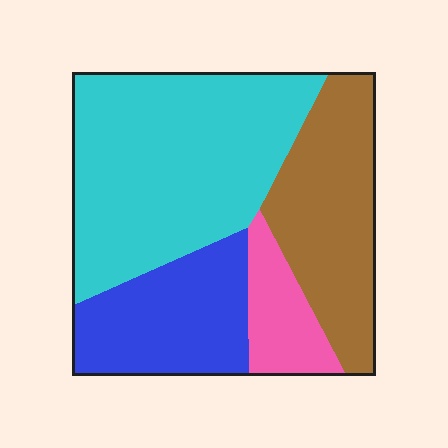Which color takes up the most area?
Cyan, at roughly 45%.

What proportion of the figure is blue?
Blue takes up between a sixth and a third of the figure.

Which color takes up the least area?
Pink, at roughly 10%.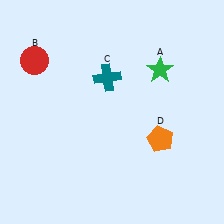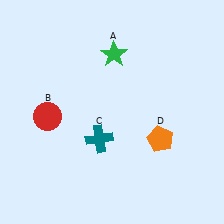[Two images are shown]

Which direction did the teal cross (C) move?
The teal cross (C) moved down.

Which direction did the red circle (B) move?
The red circle (B) moved down.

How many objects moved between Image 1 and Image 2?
3 objects moved between the two images.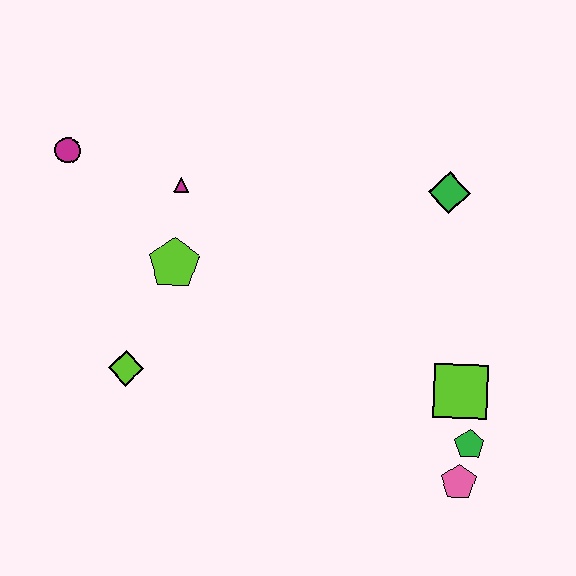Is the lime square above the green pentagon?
Yes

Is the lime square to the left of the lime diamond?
No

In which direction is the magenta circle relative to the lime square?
The magenta circle is to the left of the lime square.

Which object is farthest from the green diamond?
The magenta circle is farthest from the green diamond.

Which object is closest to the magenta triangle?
The lime pentagon is closest to the magenta triangle.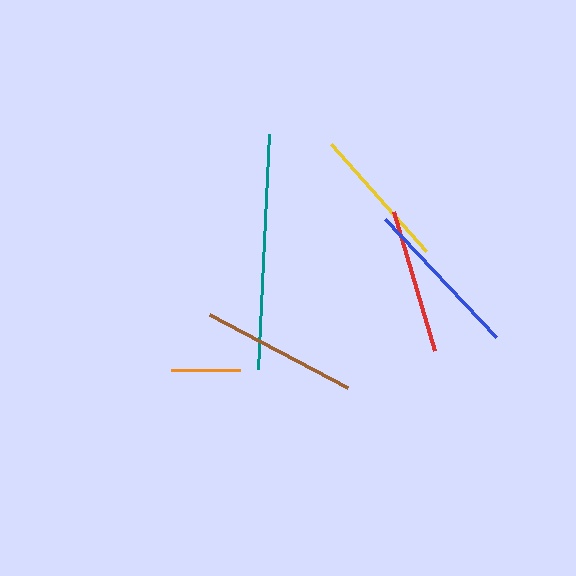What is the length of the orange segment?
The orange segment is approximately 69 pixels long.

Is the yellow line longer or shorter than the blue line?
The blue line is longer than the yellow line.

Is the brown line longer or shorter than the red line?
The brown line is longer than the red line.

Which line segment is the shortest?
The orange line is the shortest at approximately 69 pixels.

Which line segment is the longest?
The teal line is the longest at approximately 235 pixels.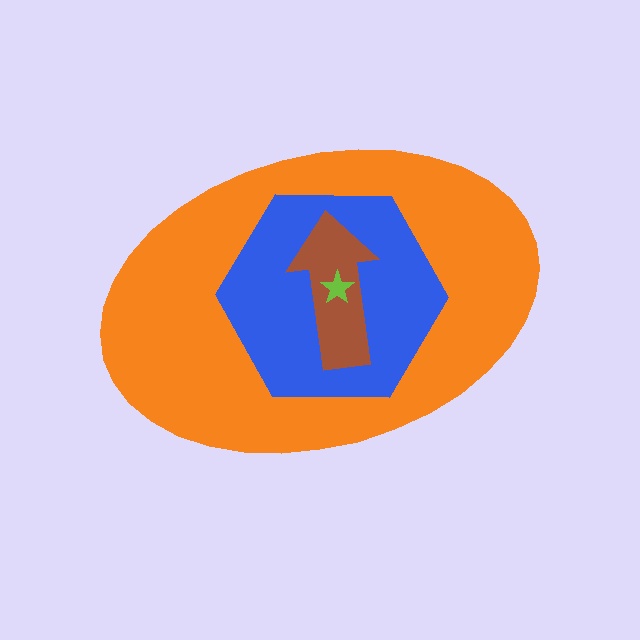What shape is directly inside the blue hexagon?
The brown arrow.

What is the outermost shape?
The orange ellipse.